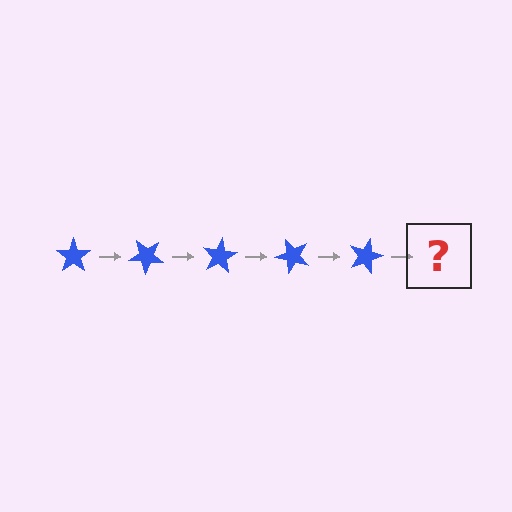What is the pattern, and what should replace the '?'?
The pattern is that the star rotates 40 degrees each step. The '?' should be a blue star rotated 200 degrees.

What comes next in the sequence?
The next element should be a blue star rotated 200 degrees.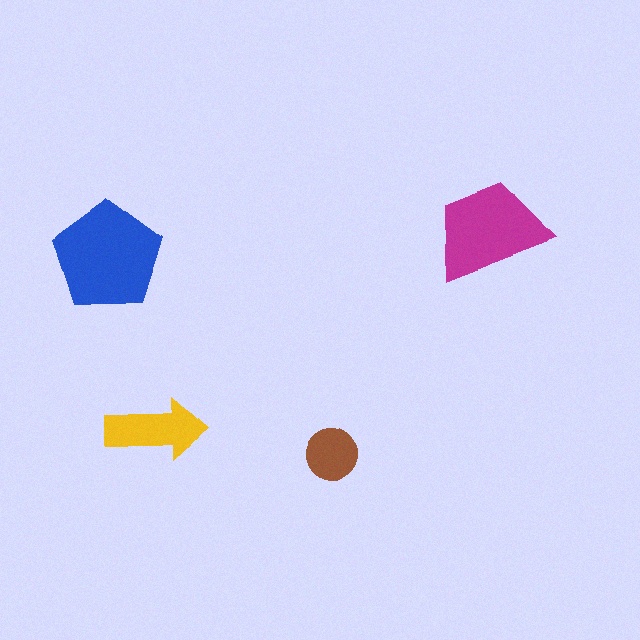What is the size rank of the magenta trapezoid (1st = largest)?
2nd.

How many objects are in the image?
There are 4 objects in the image.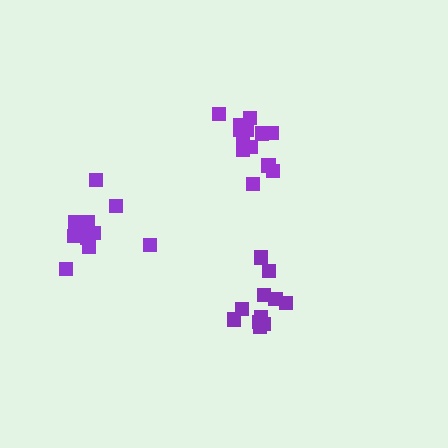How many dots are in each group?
Group 1: 16 dots, Group 2: 11 dots, Group 3: 13 dots (40 total).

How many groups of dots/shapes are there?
There are 3 groups.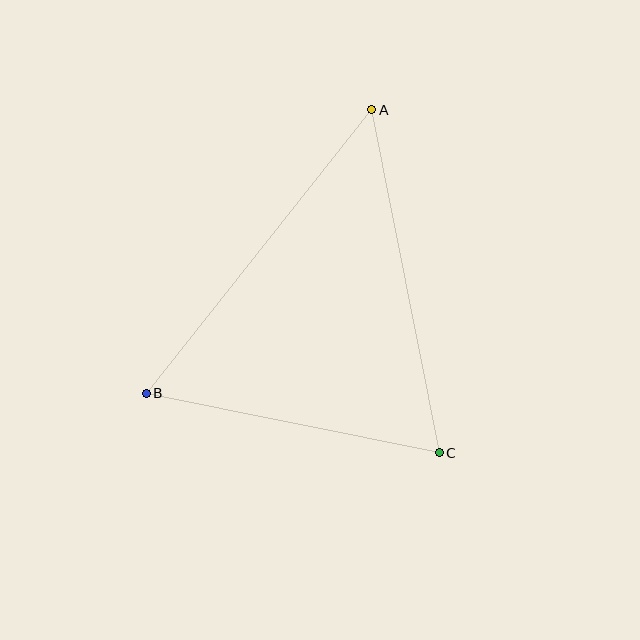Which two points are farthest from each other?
Points A and B are farthest from each other.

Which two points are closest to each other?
Points B and C are closest to each other.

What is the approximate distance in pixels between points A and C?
The distance between A and C is approximately 350 pixels.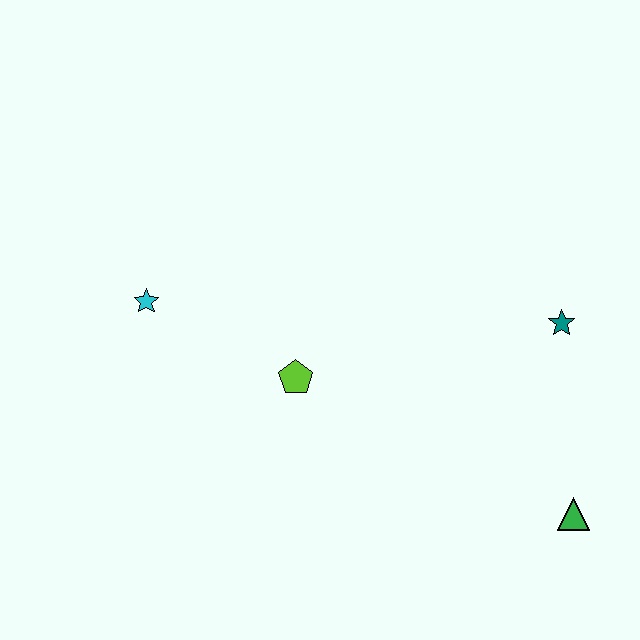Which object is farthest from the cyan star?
The green triangle is farthest from the cyan star.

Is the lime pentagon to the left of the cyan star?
No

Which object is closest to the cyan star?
The lime pentagon is closest to the cyan star.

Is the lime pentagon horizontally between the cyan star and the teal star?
Yes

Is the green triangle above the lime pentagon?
No